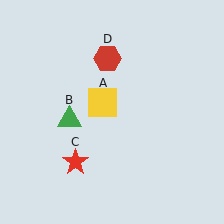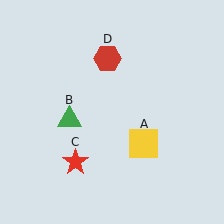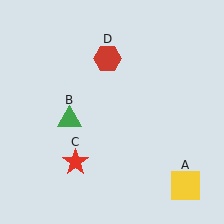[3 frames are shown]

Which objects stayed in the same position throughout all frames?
Green triangle (object B) and red star (object C) and red hexagon (object D) remained stationary.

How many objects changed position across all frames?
1 object changed position: yellow square (object A).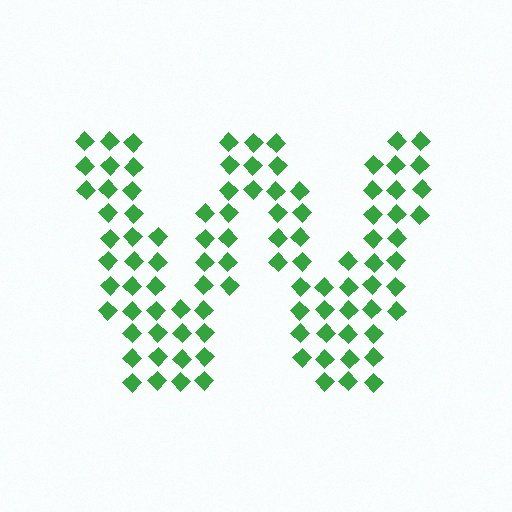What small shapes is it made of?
It is made of small diamonds.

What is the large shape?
The large shape is the letter W.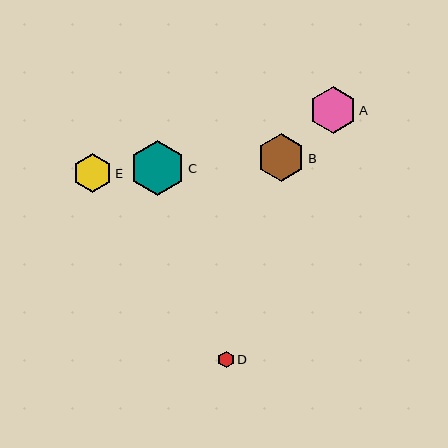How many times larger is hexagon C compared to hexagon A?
Hexagon C is approximately 1.2 times the size of hexagon A.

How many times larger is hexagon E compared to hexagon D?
Hexagon E is approximately 2.3 times the size of hexagon D.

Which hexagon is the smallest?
Hexagon D is the smallest with a size of approximately 16 pixels.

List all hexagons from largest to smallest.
From largest to smallest: C, B, A, E, D.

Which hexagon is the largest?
Hexagon C is the largest with a size of approximately 55 pixels.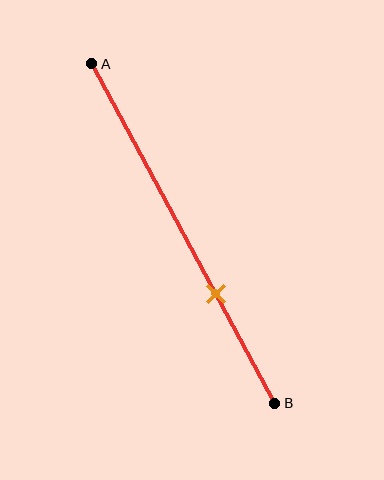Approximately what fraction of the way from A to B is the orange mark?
The orange mark is approximately 70% of the way from A to B.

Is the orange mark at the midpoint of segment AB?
No, the mark is at about 70% from A, not at the 50% midpoint.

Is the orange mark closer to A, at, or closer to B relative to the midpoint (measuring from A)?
The orange mark is closer to point B than the midpoint of segment AB.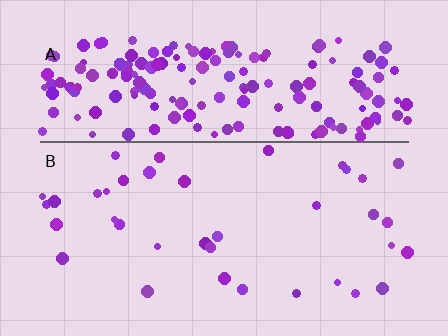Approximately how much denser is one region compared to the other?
Approximately 5.3× — region A over region B.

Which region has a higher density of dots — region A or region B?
A (the top).